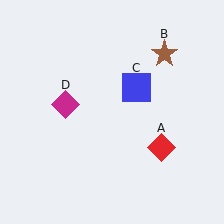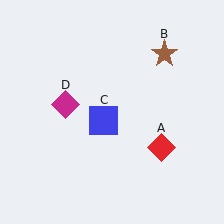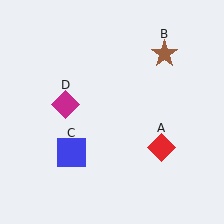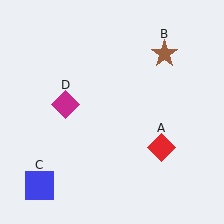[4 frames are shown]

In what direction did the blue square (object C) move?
The blue square (object C) moved down and to the left.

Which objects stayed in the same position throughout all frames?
Red diamond (object A) and brown star (object B) and magenta diamond (object D) remained stationary.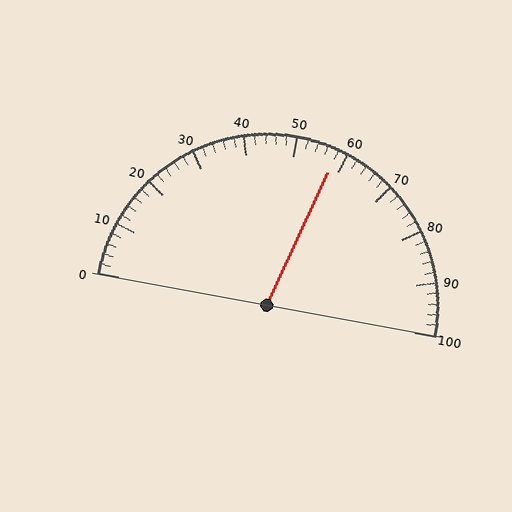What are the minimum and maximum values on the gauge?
The gauge ranges from 0 to 100.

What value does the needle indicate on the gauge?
The needle indicates approximately 58.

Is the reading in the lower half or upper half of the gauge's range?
The reading is in the upper half of the range (0 to 100).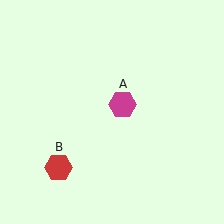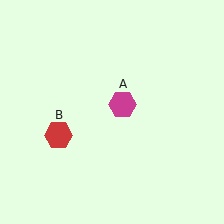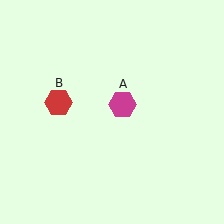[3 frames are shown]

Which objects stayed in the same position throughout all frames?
Magenta hexagon (object A) remained stationary.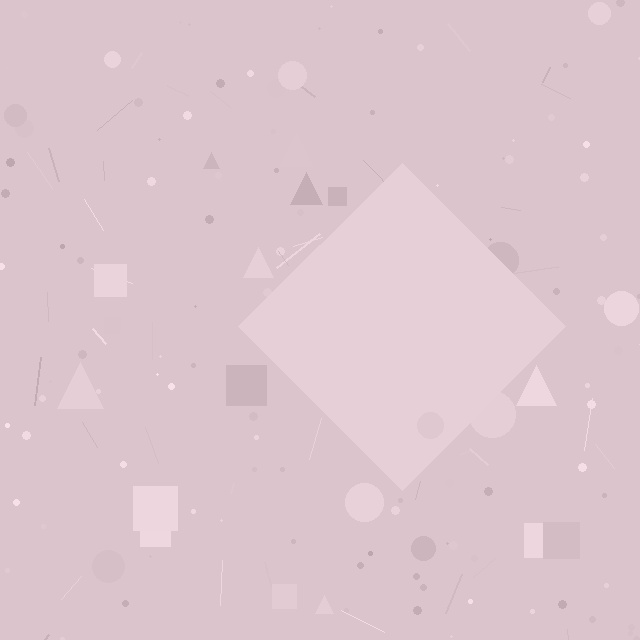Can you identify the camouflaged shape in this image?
The camouflaged shape is a diamond.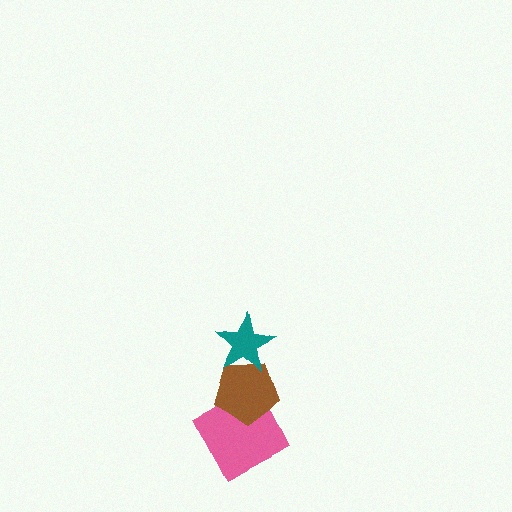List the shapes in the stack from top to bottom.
From top to bottom: the teal star, the brown pentagon, the pink square.